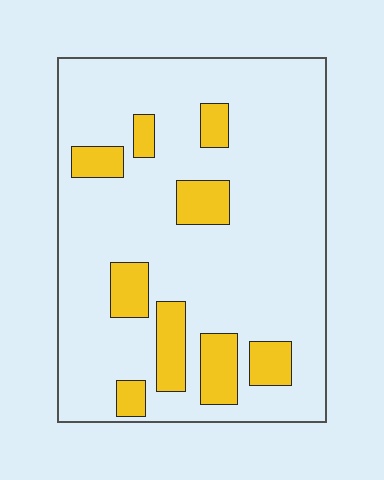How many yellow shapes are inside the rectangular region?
9.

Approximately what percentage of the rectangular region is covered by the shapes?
Approximately 15%.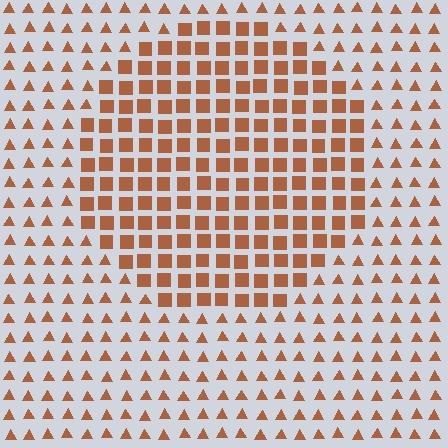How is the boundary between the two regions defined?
The boundary is defined by a change in element shape: squares inside vs. triangles outside. All elements share the same color and spacing.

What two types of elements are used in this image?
The image uses squares inside the circle region and triangles outside it.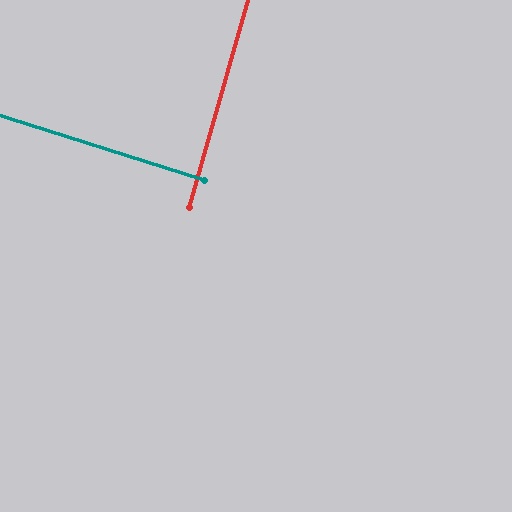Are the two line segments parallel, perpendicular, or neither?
Perpendicular — they meet at approximately 88°.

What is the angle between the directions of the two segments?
Approximately 88 degrees.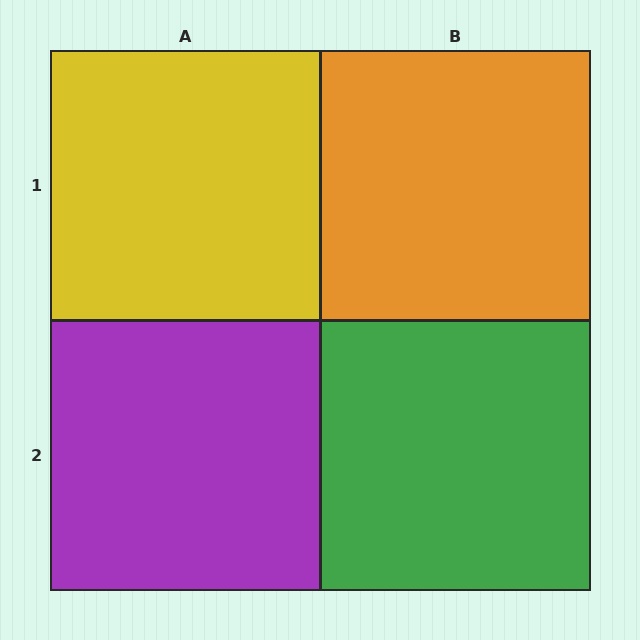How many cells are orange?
1 cell is orange.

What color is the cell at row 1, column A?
Yellow.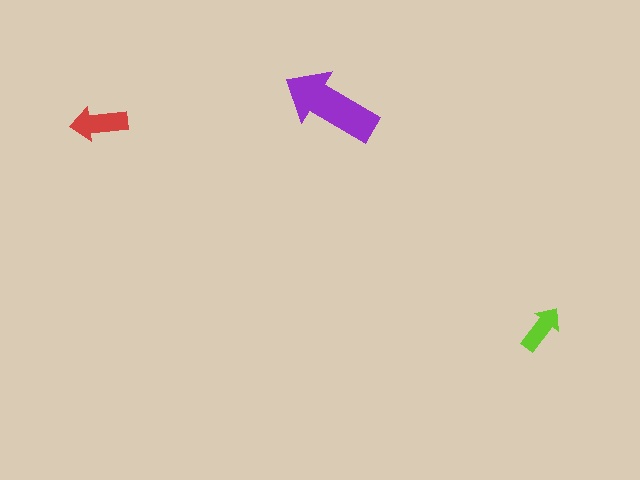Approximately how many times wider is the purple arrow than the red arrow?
About 1.5 times wider.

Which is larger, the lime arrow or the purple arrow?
The purple one.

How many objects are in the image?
There are 3 objects in the image.